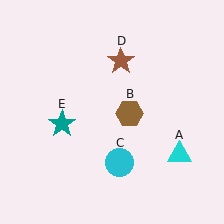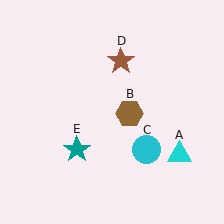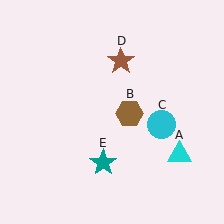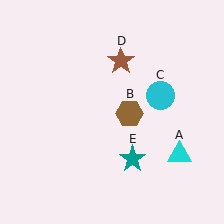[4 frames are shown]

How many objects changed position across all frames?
2 objects changed position: cyan circle (object C), teal star (object E).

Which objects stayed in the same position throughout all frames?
Cyan triangle (object A) and brown hexagon (object B) and brown star (object D) remained stationary.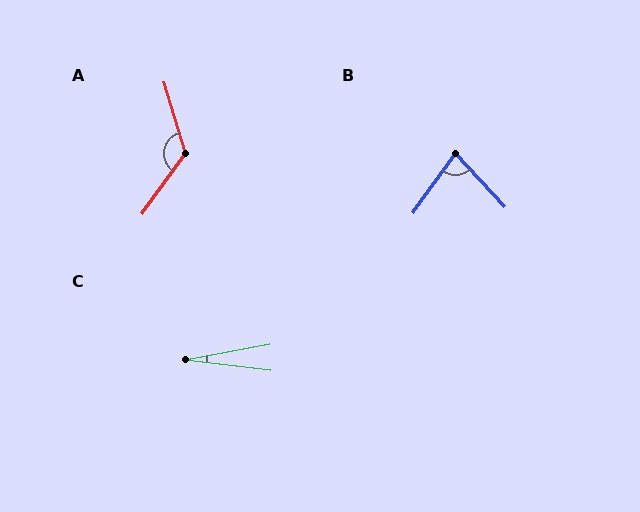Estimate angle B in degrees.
Approximately 79 degrees.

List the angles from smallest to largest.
C (17°), B (79°), A (127°).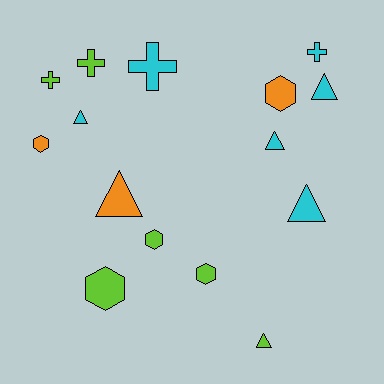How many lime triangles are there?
There is 1 lime triangle.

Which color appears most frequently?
Cyan, with 6 objects.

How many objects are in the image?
There are 15 objects.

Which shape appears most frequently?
Triangle, with 6 objects.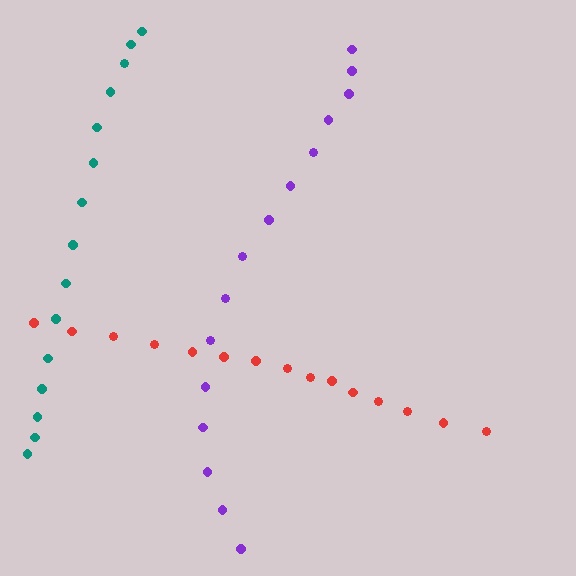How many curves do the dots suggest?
There are 3 distinct paths.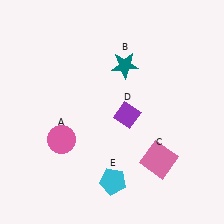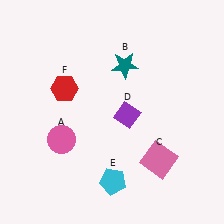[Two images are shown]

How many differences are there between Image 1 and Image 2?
There is 1 difference between the two images.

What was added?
A red hexagon (F) was added in Image 2.